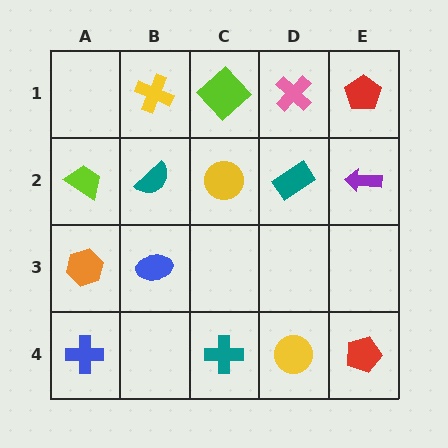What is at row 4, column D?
A yellow circle.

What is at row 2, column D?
A teal rectangle.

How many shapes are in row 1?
4 shapes.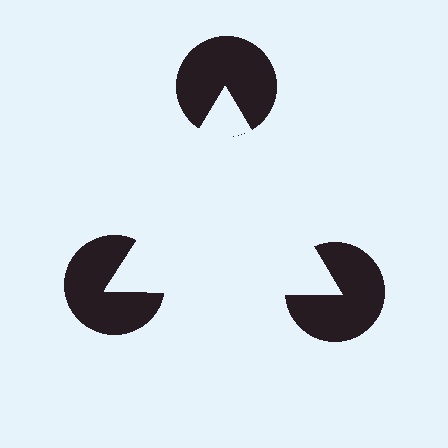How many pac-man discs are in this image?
There are 3 — one at each vertex of the illusory triangle.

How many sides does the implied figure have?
3 sides.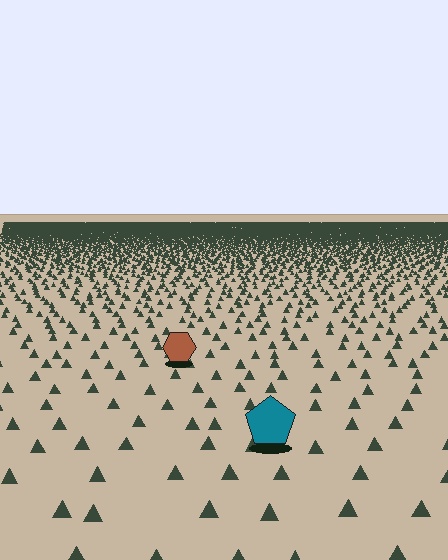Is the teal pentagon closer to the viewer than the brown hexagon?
Yes. The teal pentagon is closer — you can tell from the texture gradient: the ground texture is coarser near it.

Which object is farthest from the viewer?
The brown hexagon is farthest from the viewer. It appears smaller and the ground texture around it is denser.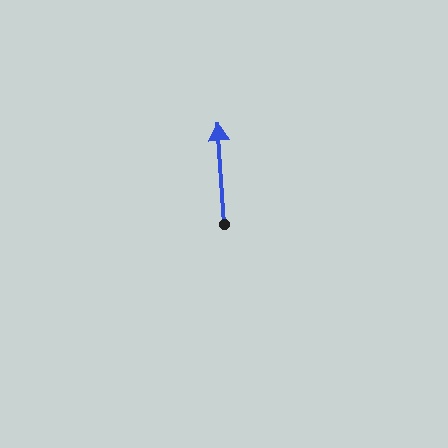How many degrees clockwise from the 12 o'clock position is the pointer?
Approximately 357 degrees.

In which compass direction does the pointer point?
North.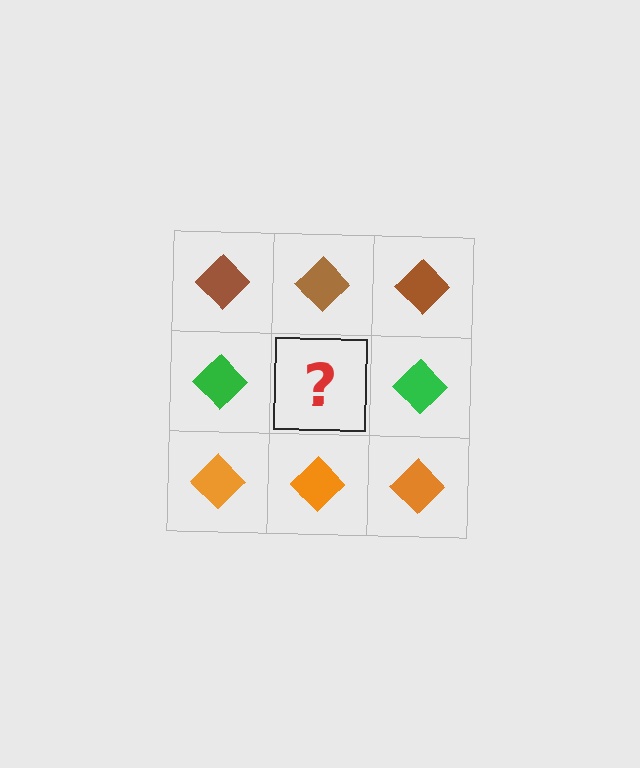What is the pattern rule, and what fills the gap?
The rule is that each row has a consistent color. The gap should be filled with a green diamond.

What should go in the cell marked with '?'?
The missing cell should contain a green diamond.